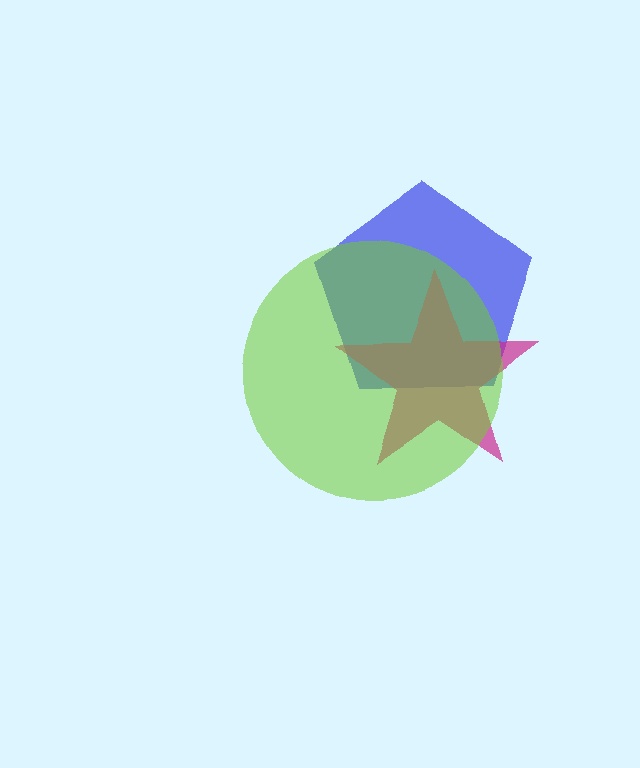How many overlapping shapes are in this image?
There are 3 overlapping shapes in the image.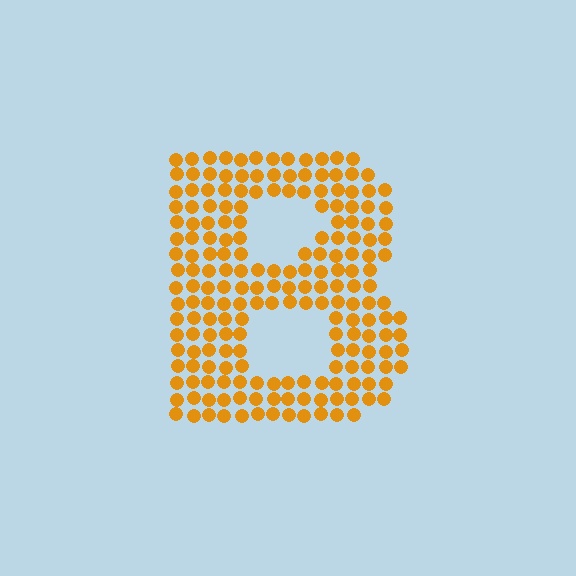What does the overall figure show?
The overall figure shows the letter B.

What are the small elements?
The small elements are circles.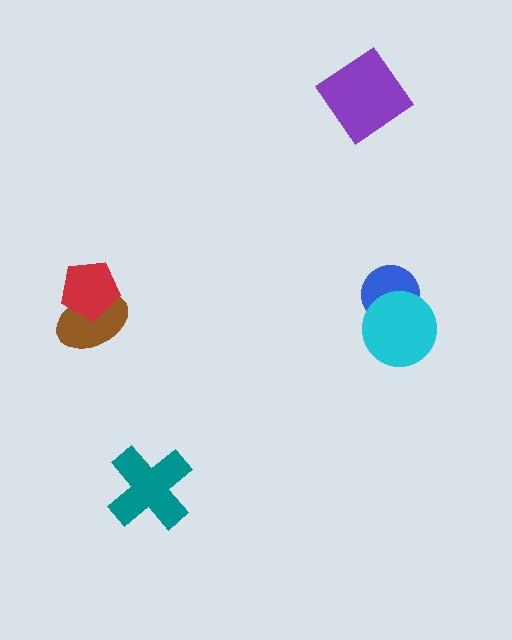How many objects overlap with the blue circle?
1 object overlaps with the blue circle.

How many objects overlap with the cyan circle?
1 object overlaps with the cyan circle.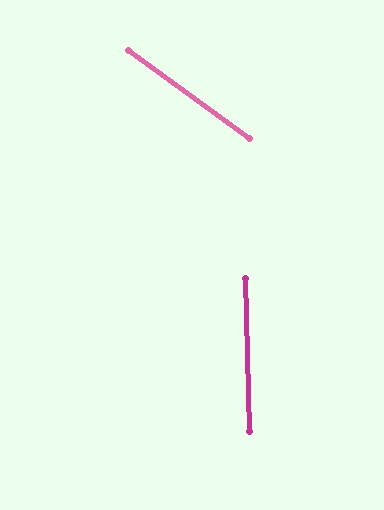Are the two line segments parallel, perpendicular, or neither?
Neither parallel nor perpendicular — they differ by about 52°.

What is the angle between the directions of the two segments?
Approximately 52 degrees.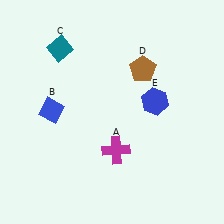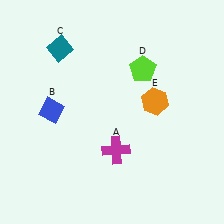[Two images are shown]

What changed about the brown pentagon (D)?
In Image 1, D is brown. In Image 2, it changed to lime.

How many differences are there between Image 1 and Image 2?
There are 2 differences between the two images.